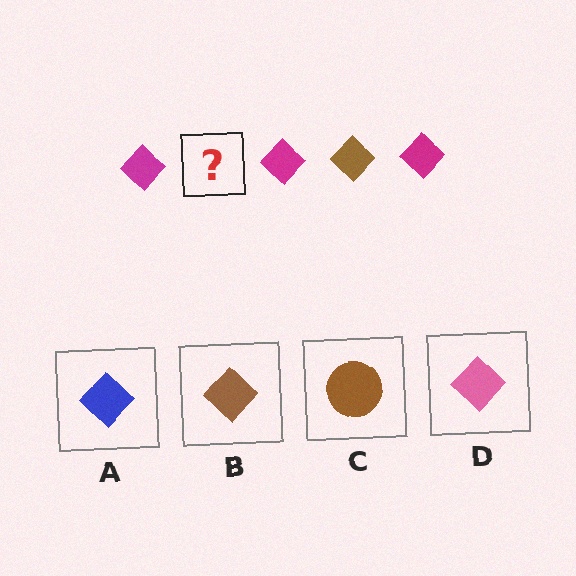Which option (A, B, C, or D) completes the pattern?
B.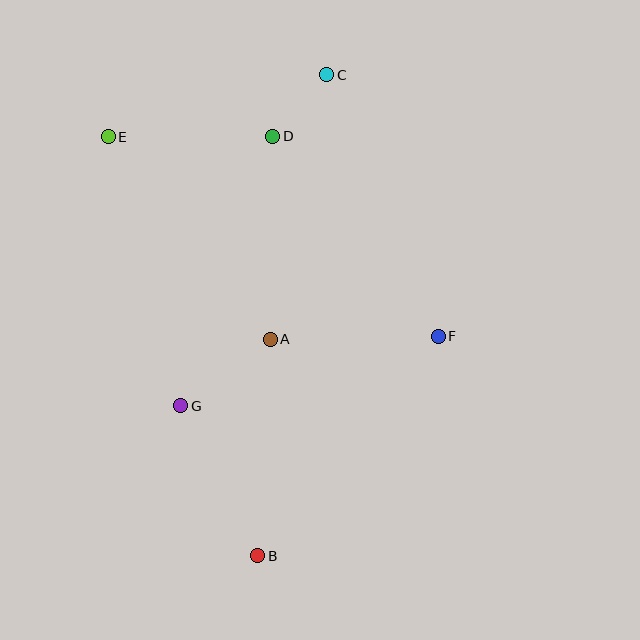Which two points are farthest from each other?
Points B and C are farthest from each other.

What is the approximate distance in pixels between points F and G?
The distance between F and G is approximately 267 pixels.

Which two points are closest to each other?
Points C and D are closest to each other.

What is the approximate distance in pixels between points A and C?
The distance between A and C is approximately 271 pixels.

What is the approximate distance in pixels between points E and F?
The distance between E and F is approximately 386 pixels.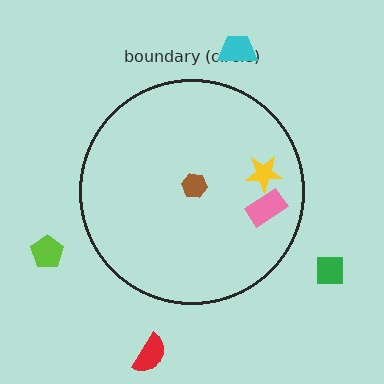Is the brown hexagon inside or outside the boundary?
Inside.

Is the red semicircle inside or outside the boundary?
Outside.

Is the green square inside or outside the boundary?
Outside.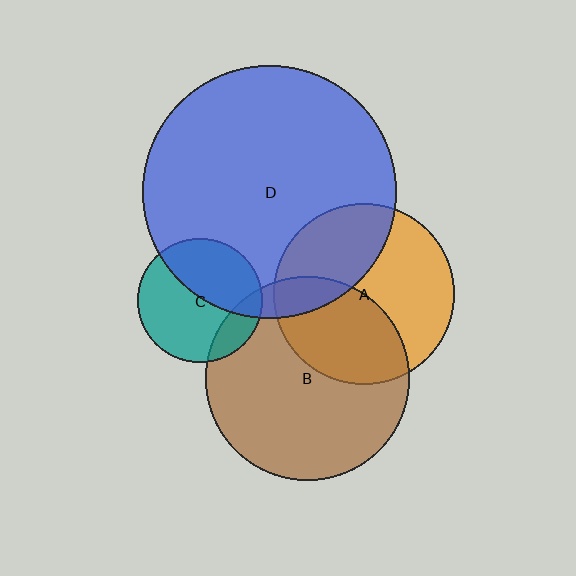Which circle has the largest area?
Circle D (blue).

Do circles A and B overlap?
Yes.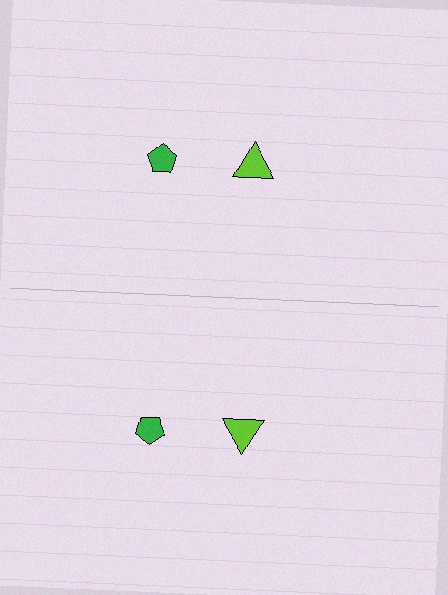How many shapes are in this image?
There are 4 shapes in this image.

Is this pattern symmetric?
Yes, this pattern has bilateral (reflection) symmetry.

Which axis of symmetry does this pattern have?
The pattern has a horizontal axis of symmetry running through the center of the image.